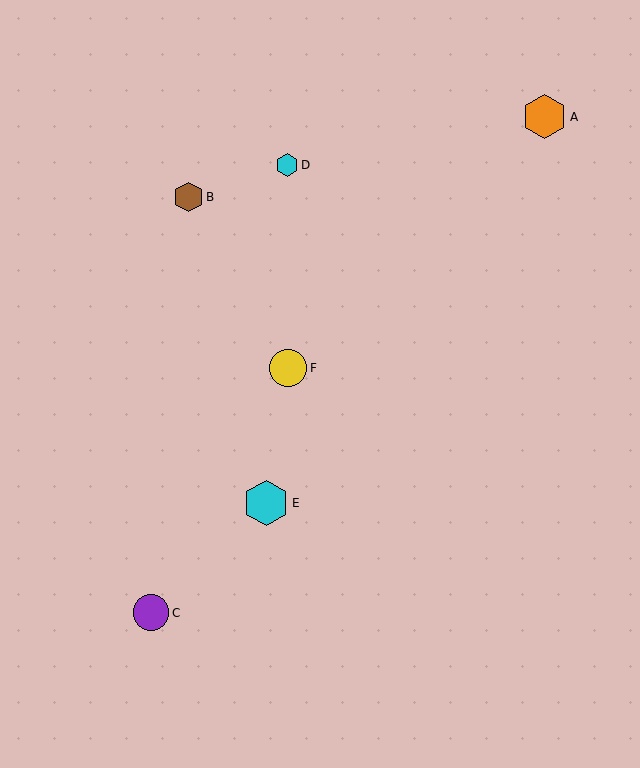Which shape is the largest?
The cyan hexagon (labeled E) is the largest.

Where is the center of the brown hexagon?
The center of the brown hexagon is at (188, 197).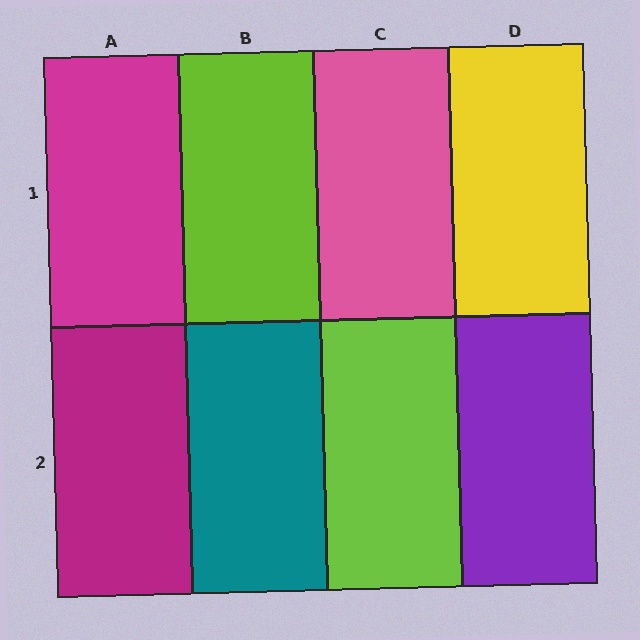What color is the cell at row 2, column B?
Teal.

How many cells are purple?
1 cell is purple.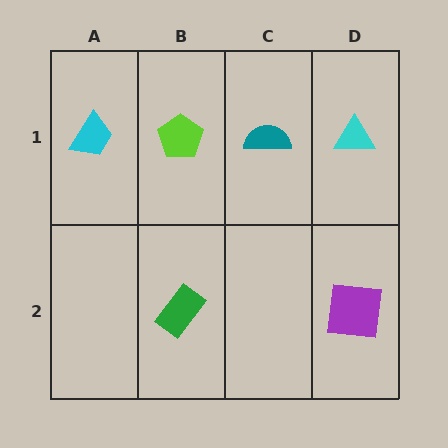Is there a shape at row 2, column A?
No, that cell is empty.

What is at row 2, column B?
A green rectangle.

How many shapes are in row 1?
4 shapes.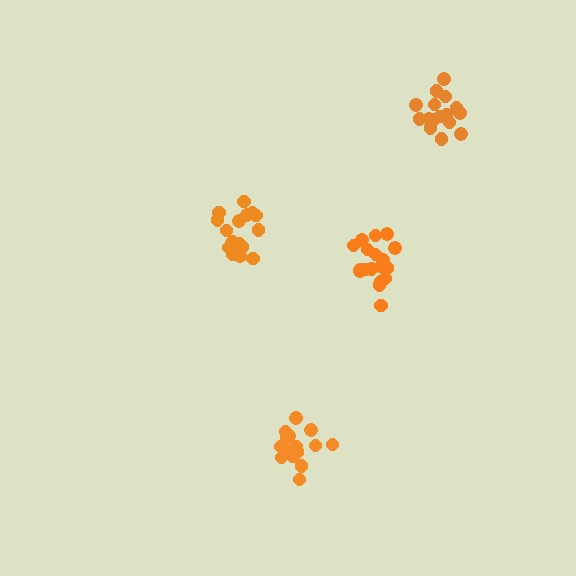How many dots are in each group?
Group 1: 19 dots, Group 2: 15 dots, Group 3: 17 dots, Group 4: 16 dots (67 total).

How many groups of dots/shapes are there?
There are 4 groups.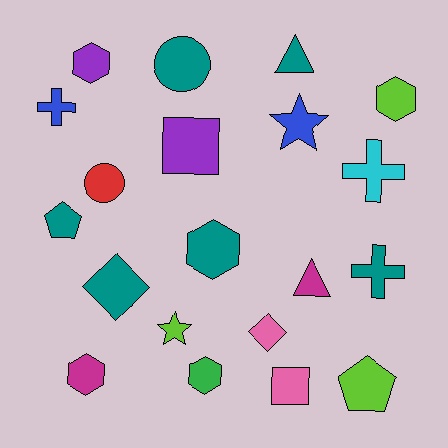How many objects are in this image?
There are 20 objects.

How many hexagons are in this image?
There are 5 hexagons.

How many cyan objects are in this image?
There is 1 cyan object.